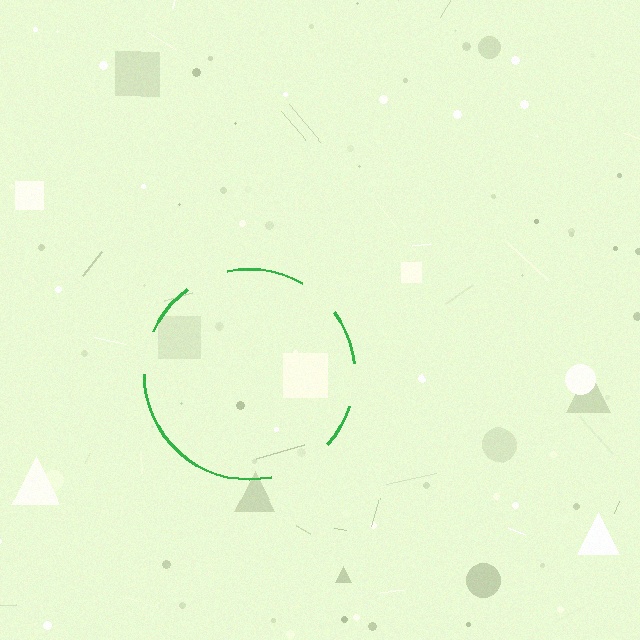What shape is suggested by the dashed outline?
The dashed outline suggests a circle.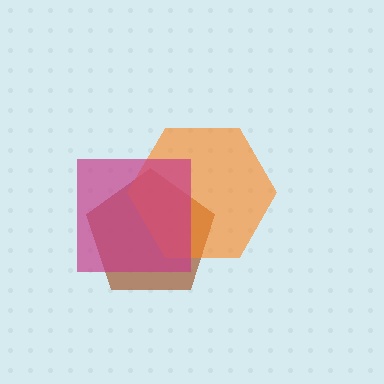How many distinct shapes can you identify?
There are 3 distinct shapes: a brown pentagon, an orange hexagon, a magenta square.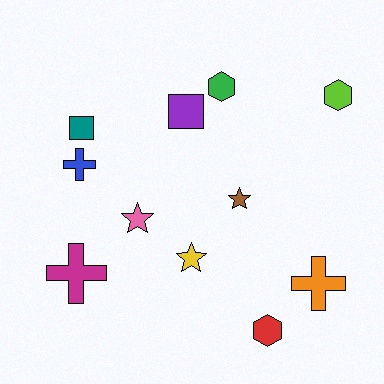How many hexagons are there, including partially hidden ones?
There are 3 hexagons.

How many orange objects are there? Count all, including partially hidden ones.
There is 1 orange object.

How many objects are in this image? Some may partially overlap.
There are 11 objects.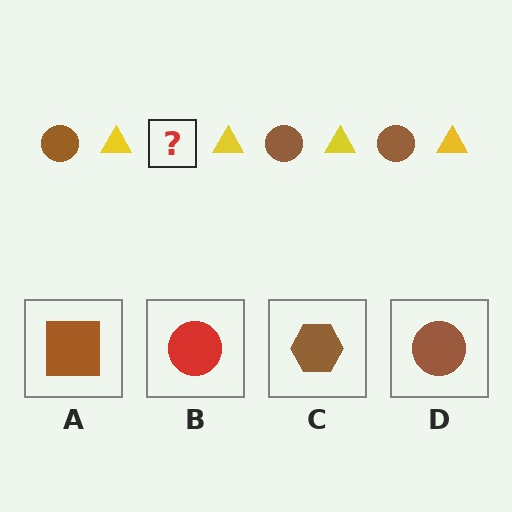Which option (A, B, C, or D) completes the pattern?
D.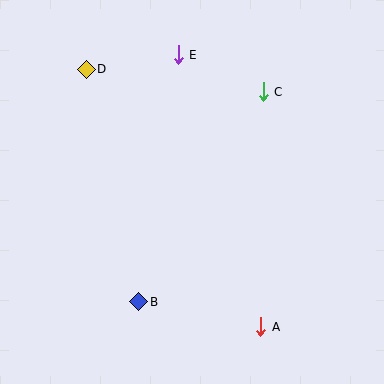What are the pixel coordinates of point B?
Point B is at (139, 302).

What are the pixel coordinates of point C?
Point C is at (263, 92).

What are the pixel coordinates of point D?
Point D is at (86, 69).